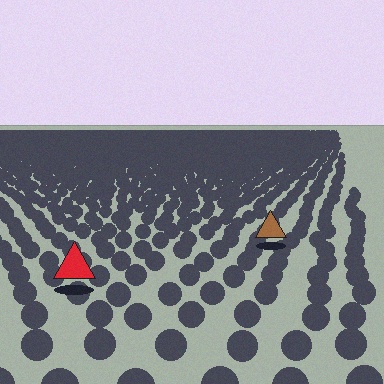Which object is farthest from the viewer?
The brown triangle is farthest from the viewer. It appears smaller and the ground texture around it is denser.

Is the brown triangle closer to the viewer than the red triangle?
No. The red triangle is closer — you can tell from the texture gradient: the ground texture is coarser near it.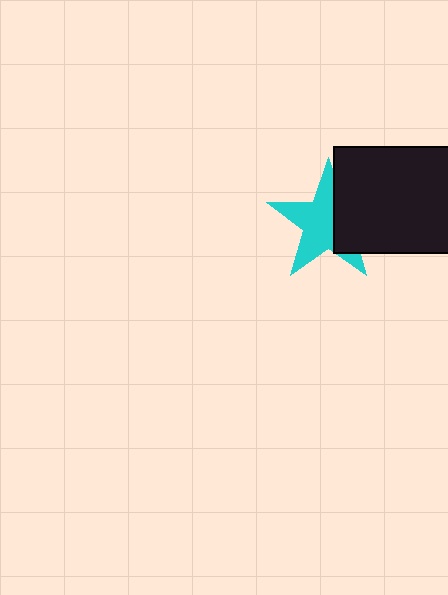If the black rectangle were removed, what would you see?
You would see the complete cyan star.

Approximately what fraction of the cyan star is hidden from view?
Roughly 36% of the cyan star is hidden behind the black rectangle.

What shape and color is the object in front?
The object in front is a black rectangle.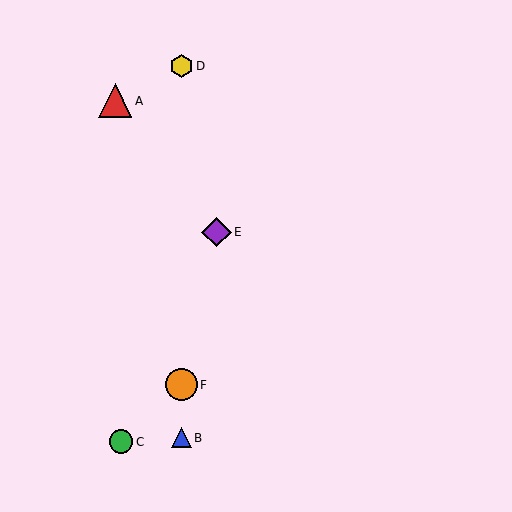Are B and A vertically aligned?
No, B is at x≈181 and A is at x≈115.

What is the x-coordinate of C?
Object C is at x≈121.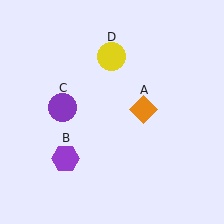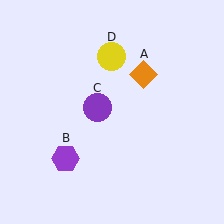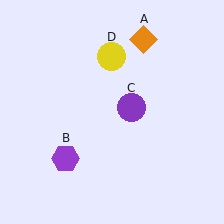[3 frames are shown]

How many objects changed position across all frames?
2 objects changed position: orange diamond (object A), purple circle (object C).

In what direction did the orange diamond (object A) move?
The orange diamond (object A) moved up.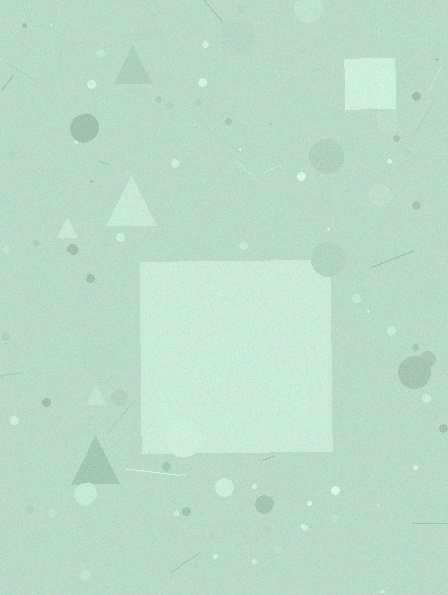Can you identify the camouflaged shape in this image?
The camouflaged shape is a square.